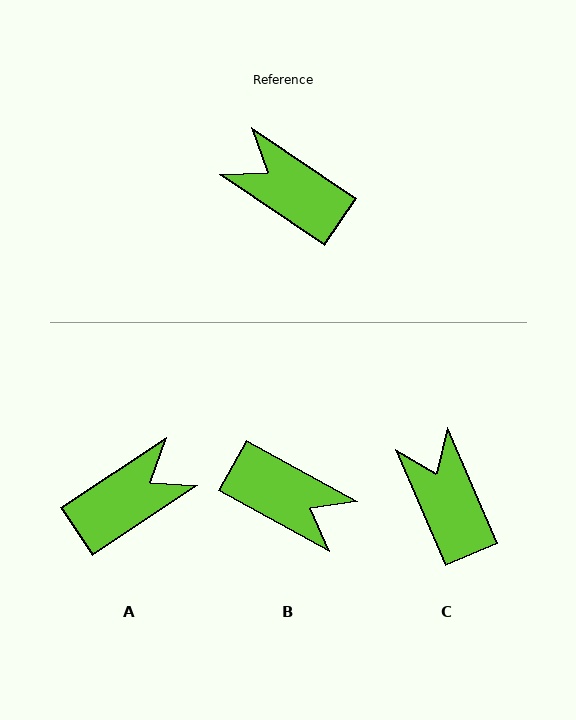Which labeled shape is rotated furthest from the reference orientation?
B, about 174 degrees away.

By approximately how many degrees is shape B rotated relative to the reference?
Approximately 174 degrees clockwise.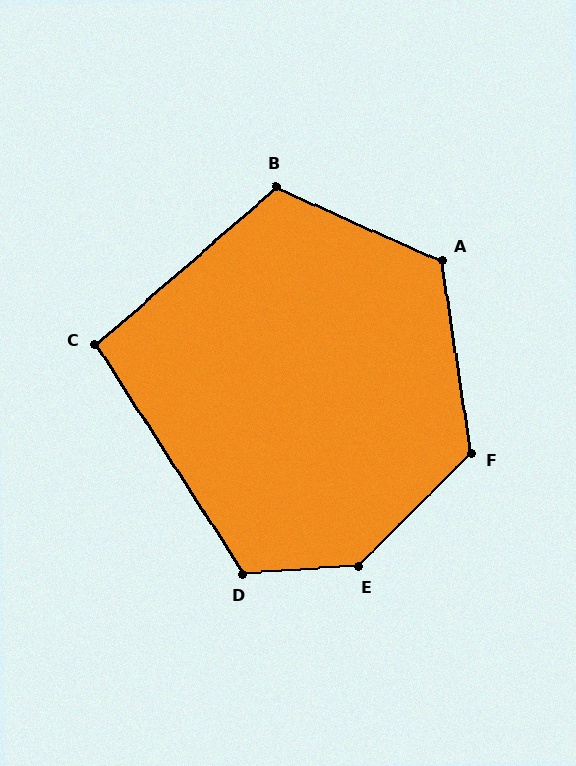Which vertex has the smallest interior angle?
C, at approximately 98 degrees.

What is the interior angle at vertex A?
Approximately 123 degrees (obtuse).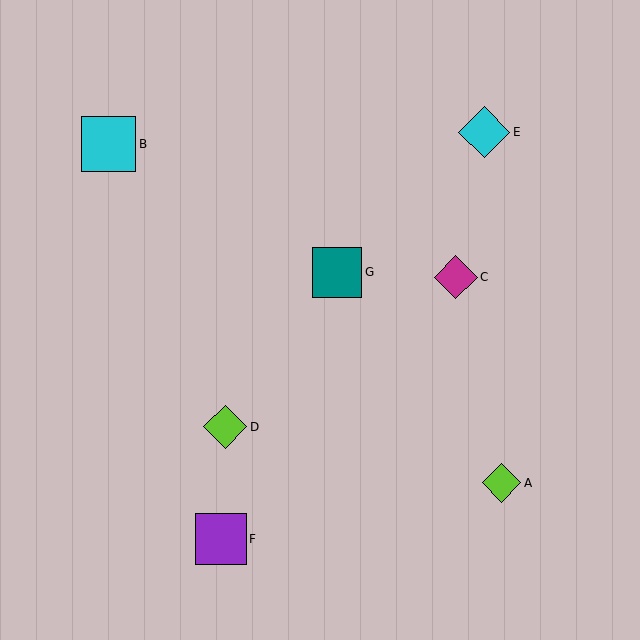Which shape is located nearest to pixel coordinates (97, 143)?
The cyan square (labeled B) at (108, 144) is nearest to that location.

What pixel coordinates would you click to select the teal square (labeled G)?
Click at (337, 272) to select the teal square G.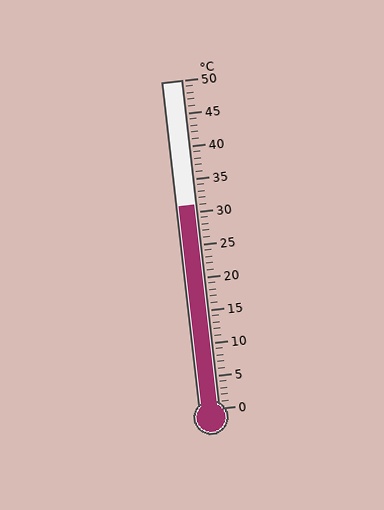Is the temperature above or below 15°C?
The temperature is above 15°C.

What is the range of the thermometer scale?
The thermometer scale ranges from 0°C to 50°C.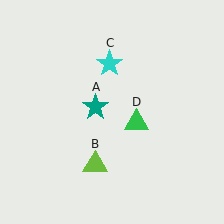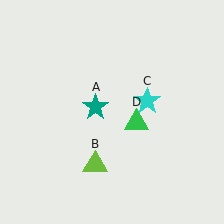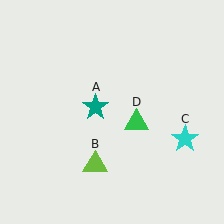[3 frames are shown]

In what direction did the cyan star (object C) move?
The cyan star (object C) moved down and to the right.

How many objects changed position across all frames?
1 object changed position: cyan star (object C).